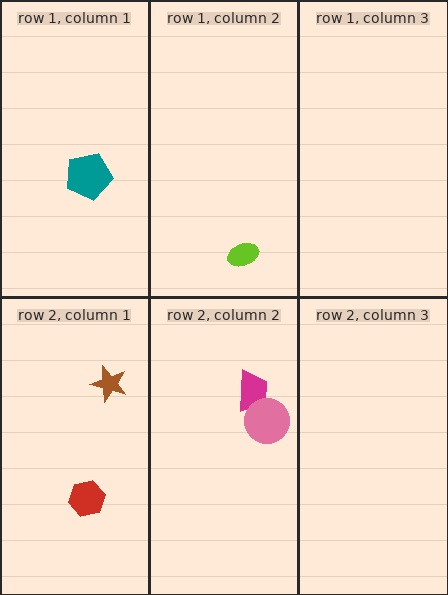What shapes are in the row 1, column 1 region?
The teal pentagon.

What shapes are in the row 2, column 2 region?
The magenta trapezoid, the pink circle.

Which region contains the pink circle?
The row 2, column 2 region.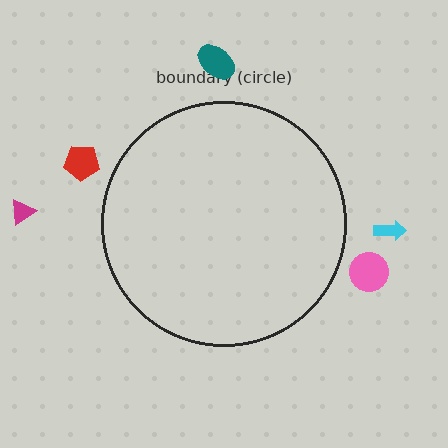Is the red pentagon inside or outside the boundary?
Outside.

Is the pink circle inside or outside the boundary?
Outside.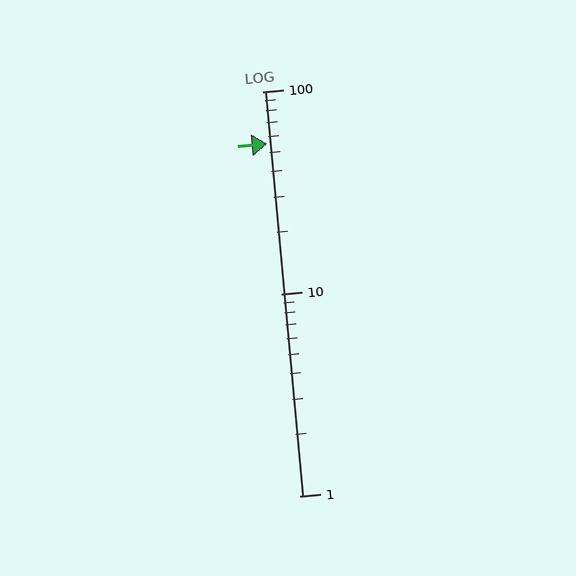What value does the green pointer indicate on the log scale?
The pointer indicates approximately 55.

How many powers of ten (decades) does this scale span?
The scale spans 2 decades, from 1 to 100.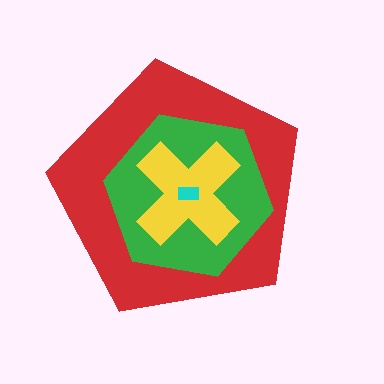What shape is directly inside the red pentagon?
The green hexagon.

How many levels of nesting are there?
4.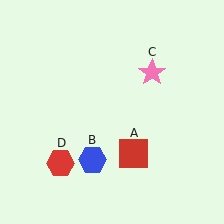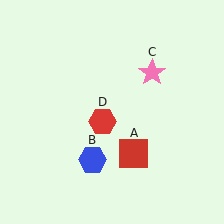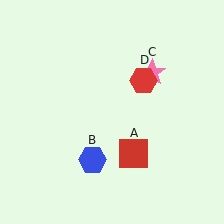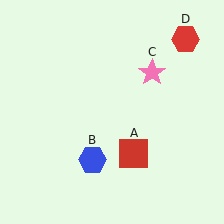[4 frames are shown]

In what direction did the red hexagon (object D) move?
The red hexagon (object D) moved up and to the right.